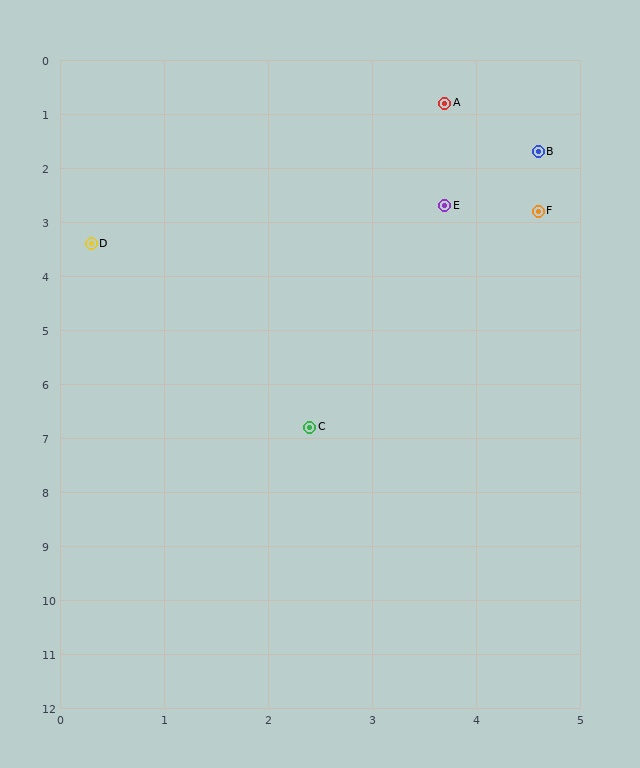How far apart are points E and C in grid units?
Points E and C are about 4.3 grid units apart.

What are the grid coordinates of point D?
Point D is at approximately (0.3, 3.4).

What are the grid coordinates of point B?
Point B is at approximately (4.6, 1.7).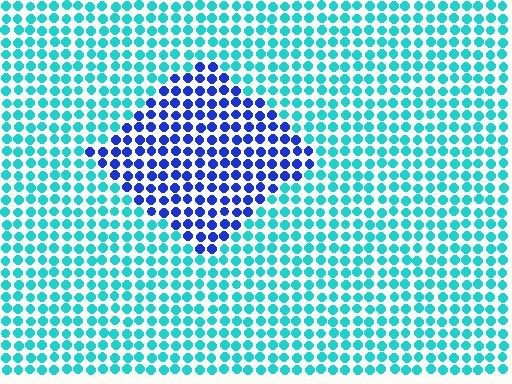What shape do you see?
I see a diamond.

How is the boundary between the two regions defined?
The boundary is defined purely by a slight shift in hue (about 54 degrees). Spacing, size, and orientation are identical on both sides.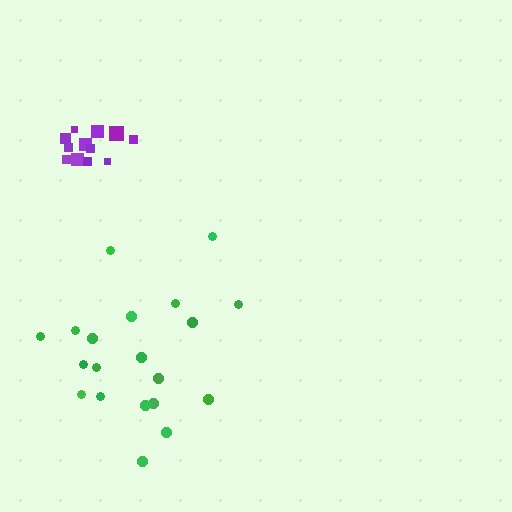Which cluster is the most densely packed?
Purple.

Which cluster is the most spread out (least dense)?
Green.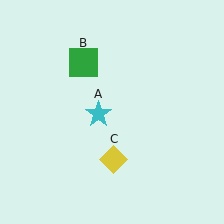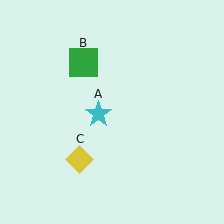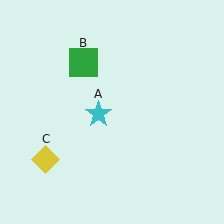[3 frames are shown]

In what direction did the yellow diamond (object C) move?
The yellow diamond (object C) moved left.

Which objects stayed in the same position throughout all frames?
Cyan star (object A) and green square (object B) remained stationary.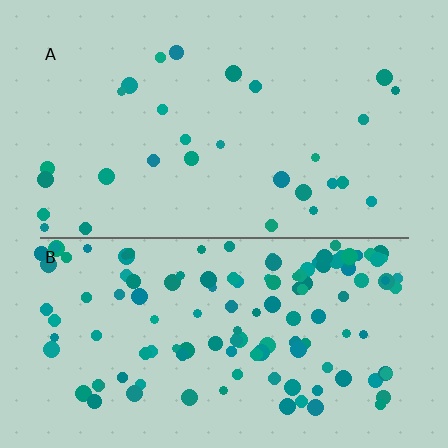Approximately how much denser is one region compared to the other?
Approximately 4.4× — region B over region A.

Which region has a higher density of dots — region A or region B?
B (the bottom).